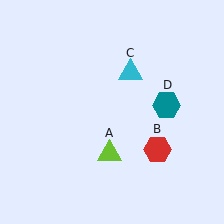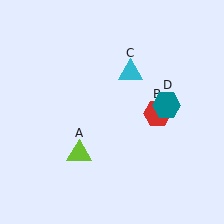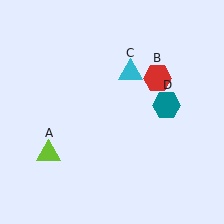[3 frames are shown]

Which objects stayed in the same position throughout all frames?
Cyan triangle (object C) and teal hexagon (object D) remained stationary.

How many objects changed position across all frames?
2 objects changed position: lime triangle (object A), red hexagon (object B).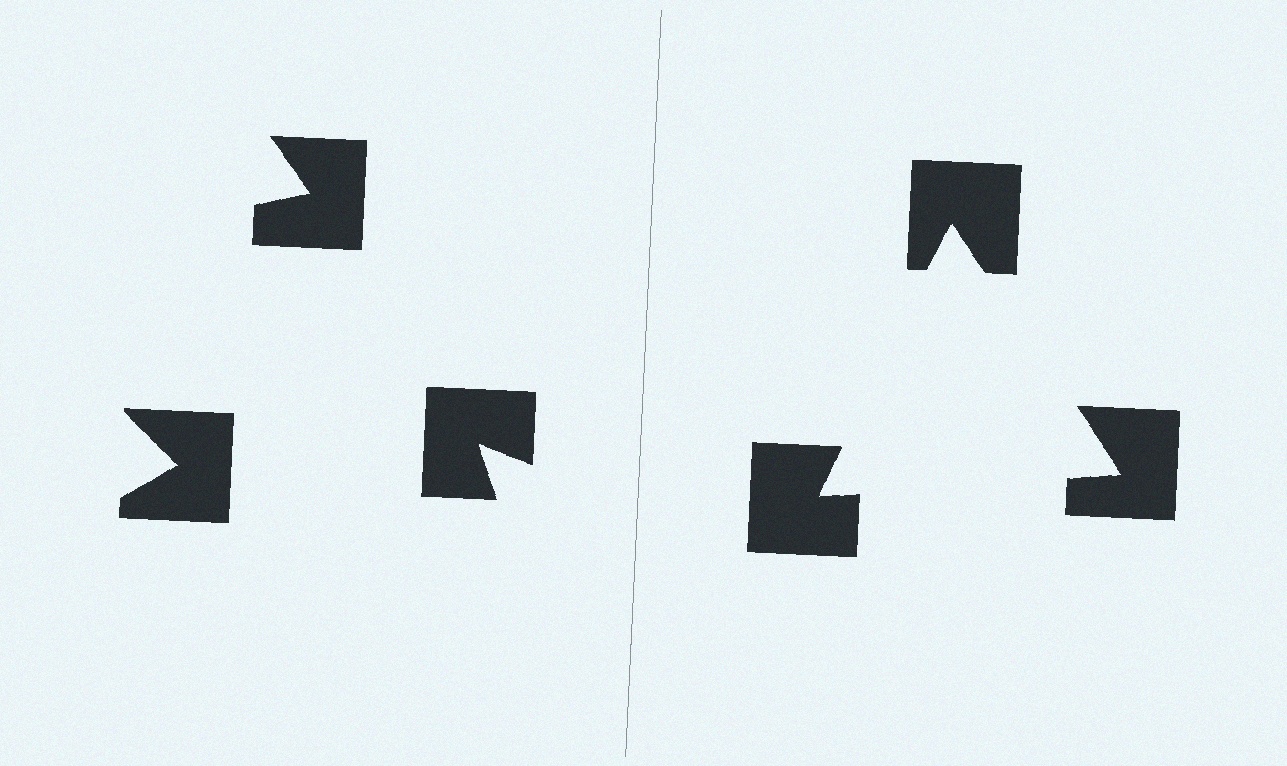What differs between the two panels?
The notched squares are positioned identically on both sides; only the wedge orientations differ. On the right they align to a triangle; on the left they are misaligned.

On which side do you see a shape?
An illusory triangle appears on the right side. On the left side the wedge cuts are rotated, so no coherent shape forms.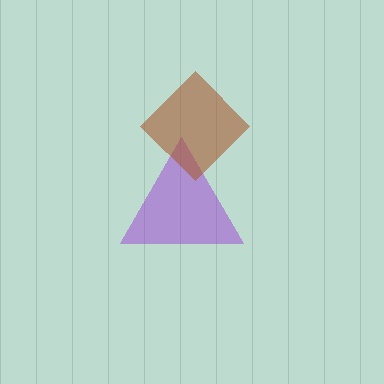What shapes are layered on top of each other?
The layered shapes are: a purple triangle, a brown diamond.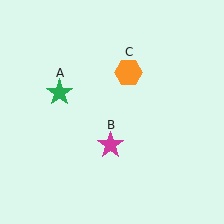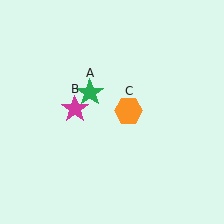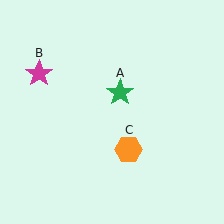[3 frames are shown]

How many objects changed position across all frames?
3 objects changed position: green star (object A), magenta star (object B), orange hexagon (object C).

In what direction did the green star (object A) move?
The green star (object A) moved right.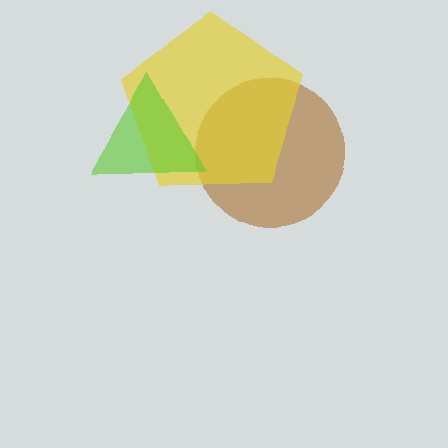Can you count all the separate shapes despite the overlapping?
Yes, there are 3 separate shapes.